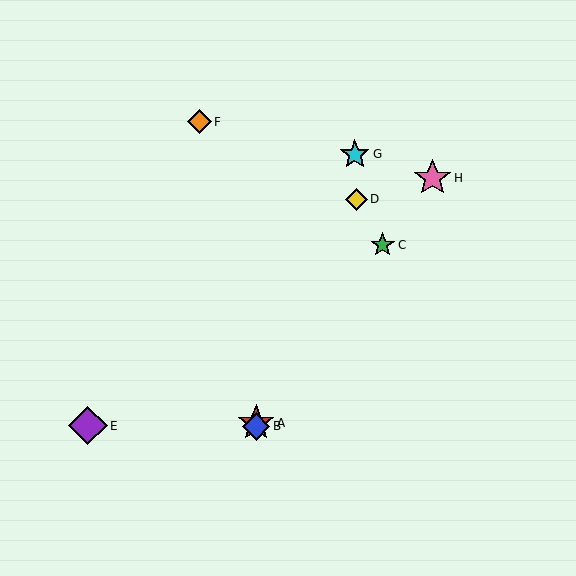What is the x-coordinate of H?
Object H is at x≈432.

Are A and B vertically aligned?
Yes, both are at x≈256.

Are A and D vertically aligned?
No, A is at x≈256 and D is at x≈356.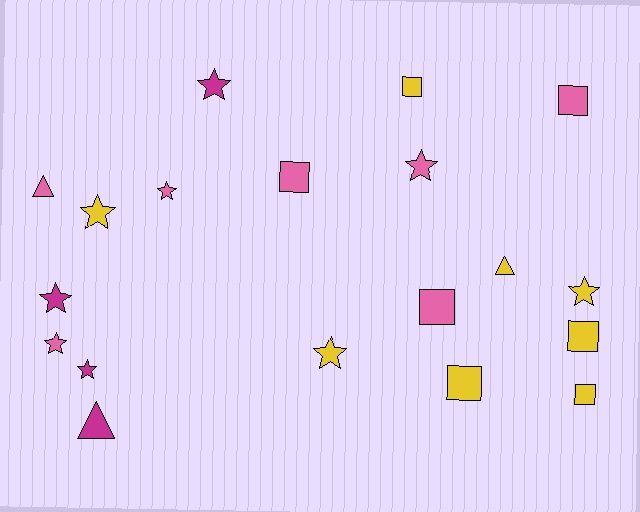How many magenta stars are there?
There are 3 magenta stars.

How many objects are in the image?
There are 19 objects.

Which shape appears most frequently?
Star, with 9 objects.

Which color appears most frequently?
Yellow, with 8 objects.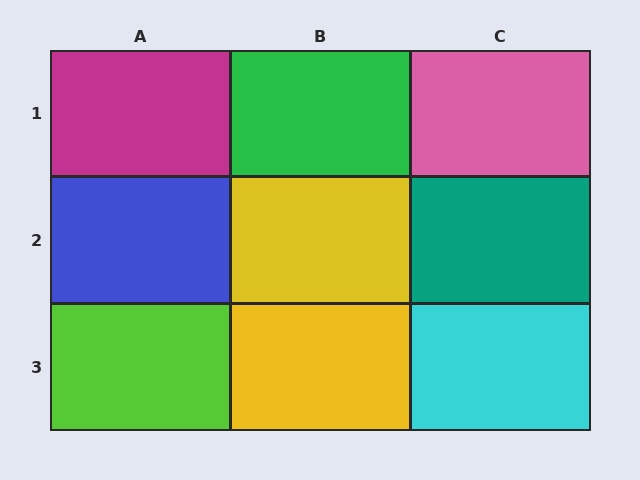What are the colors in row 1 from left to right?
Magenta, green, pink.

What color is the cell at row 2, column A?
Blue.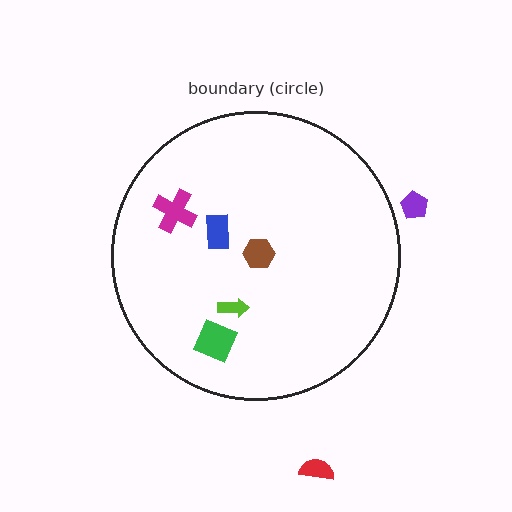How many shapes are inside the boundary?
5 inside, 2 outside.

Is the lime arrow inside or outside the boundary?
Inside.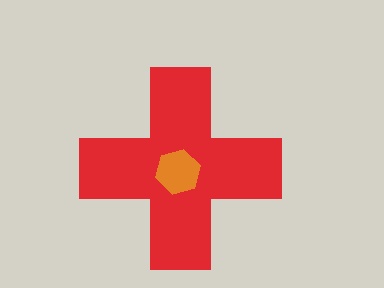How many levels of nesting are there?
2.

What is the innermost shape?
The orange hexagon.